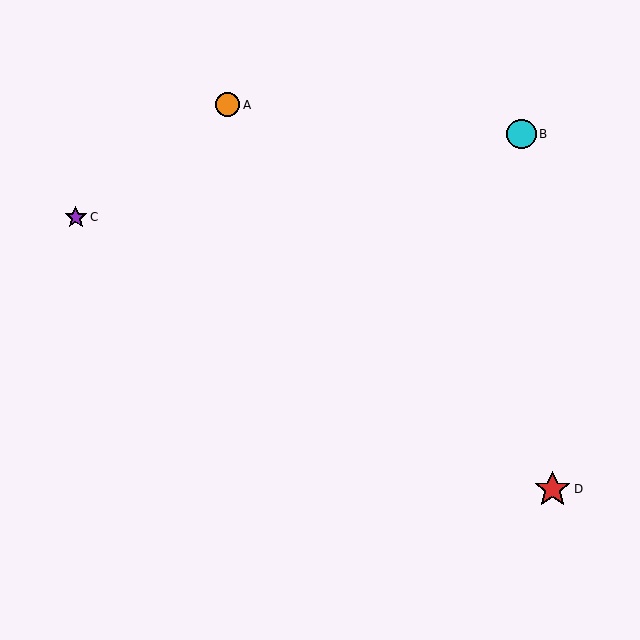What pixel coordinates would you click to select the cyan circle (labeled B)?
Click at (521, 134) to select the cyan circle B.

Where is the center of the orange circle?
The center of the orange circle is at (228, 105).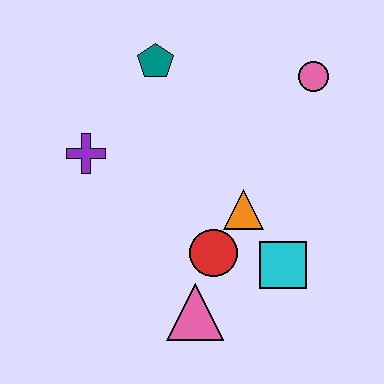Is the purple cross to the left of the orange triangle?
Yes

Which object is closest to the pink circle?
The orange triangle is closest to the pink circle.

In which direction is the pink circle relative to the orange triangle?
The pink circle is above the orange triangle.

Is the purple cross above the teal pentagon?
No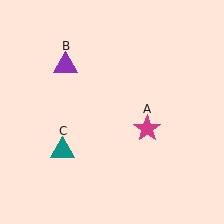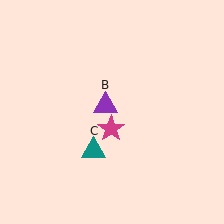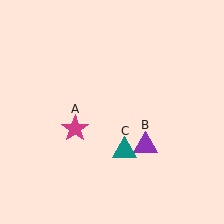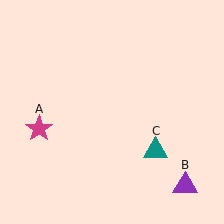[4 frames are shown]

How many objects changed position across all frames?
3 objects changed position: magenta star (object A), purple triangle (object B), teal triangle (object C).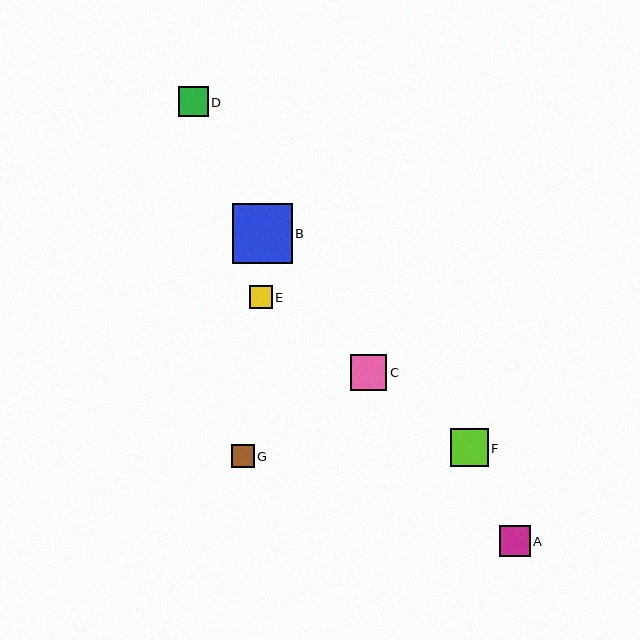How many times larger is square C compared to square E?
Square C is approximately 1.6 times the size of square E.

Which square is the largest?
Square B is the largest with a size of approximately 60 pixels.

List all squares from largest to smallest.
From largest to smallest: B, F, C, A, D, E, G.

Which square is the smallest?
Square G is the smallest with a size of approximately 23 pixels.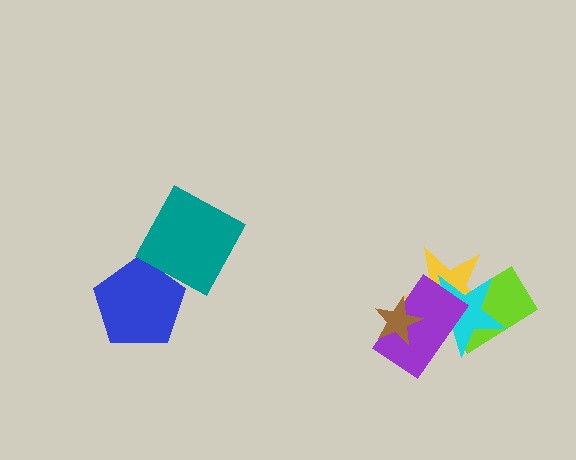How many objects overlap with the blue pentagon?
0 objects overlap with the blue pentagon.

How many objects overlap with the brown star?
2 objects overlap with the brown star.